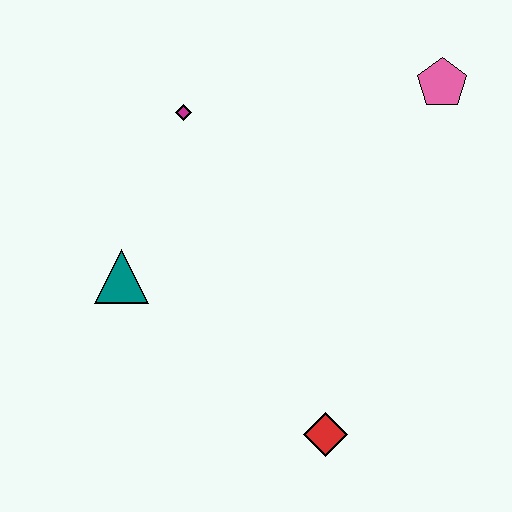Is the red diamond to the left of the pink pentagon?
Yes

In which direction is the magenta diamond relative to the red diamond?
The magenta diamond is above the red diamond.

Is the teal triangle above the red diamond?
Yes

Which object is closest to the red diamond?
The teal triangle is closest to the red diamond.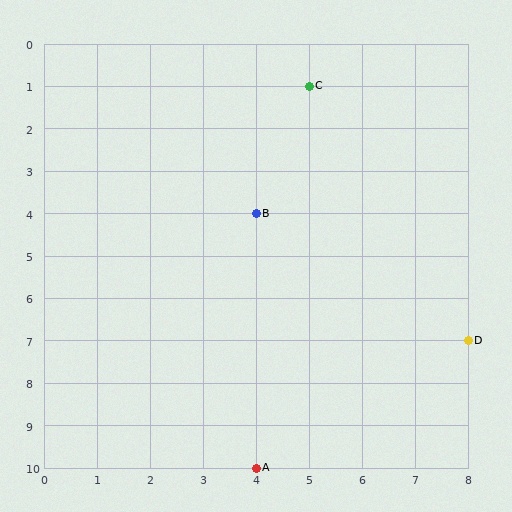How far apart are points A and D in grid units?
Points A and D are 4 columns and 3 rows apart (about 5.0 grid units diagonally).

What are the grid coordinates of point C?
Point C is at grid coordinates (5, 1).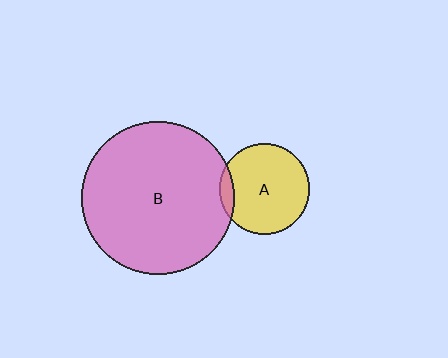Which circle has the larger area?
Circle B (pink).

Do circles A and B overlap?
Yes.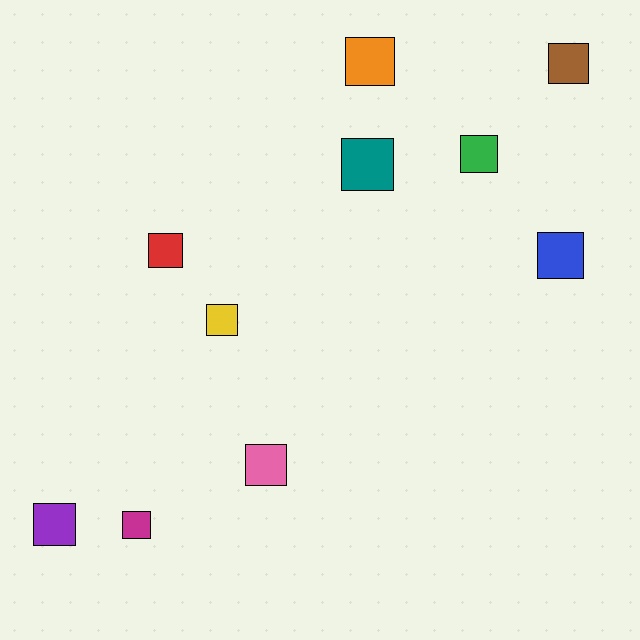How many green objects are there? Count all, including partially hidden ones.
There is 1 green object.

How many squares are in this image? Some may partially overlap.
There are 10 squares.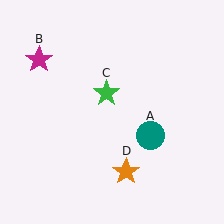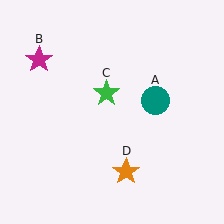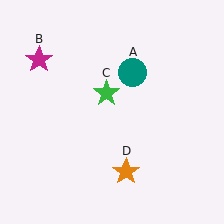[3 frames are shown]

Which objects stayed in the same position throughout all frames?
Magenta star (object B) and green star (object C) and orange star (object D) remained stationary.